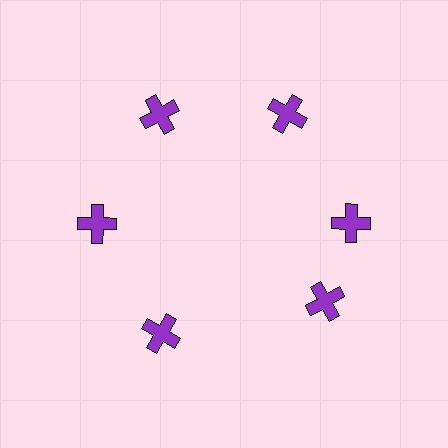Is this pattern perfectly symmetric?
No. The 6 purple crosses are arranged in a ring, but one element near the 5 o'clock position is rotated out of alignment along the ring, breaking the 6-fold rotational symmetry.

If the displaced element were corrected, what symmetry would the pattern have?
It would have 6-fold rotational symmetry — the pattern would map onto itself every 60 degrees.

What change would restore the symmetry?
The symmetry would be restored by rotating it back into even spacing with its neighbors so that all 6 crosses sit at equal angles and equal distance from the center.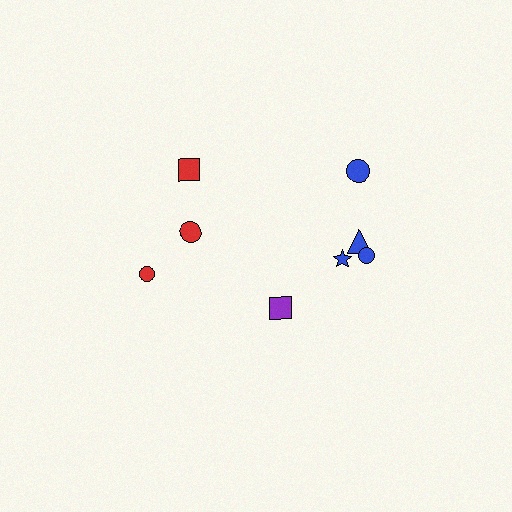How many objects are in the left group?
There are 3 objects.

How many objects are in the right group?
There are 5 objects.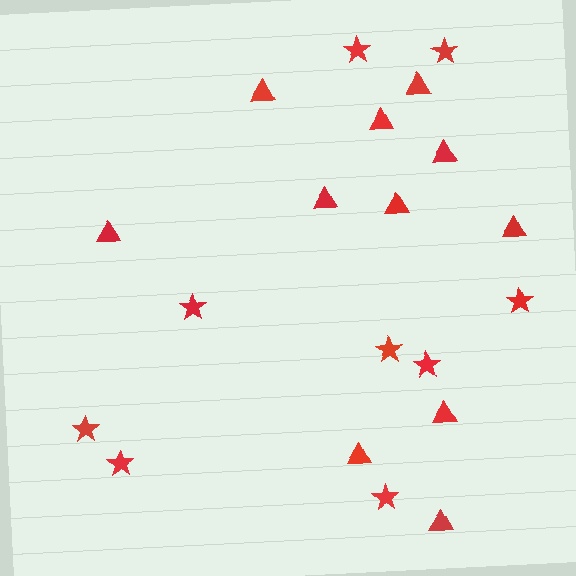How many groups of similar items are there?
There are 2 groups: one group of triangles (11) and one group of stars (9).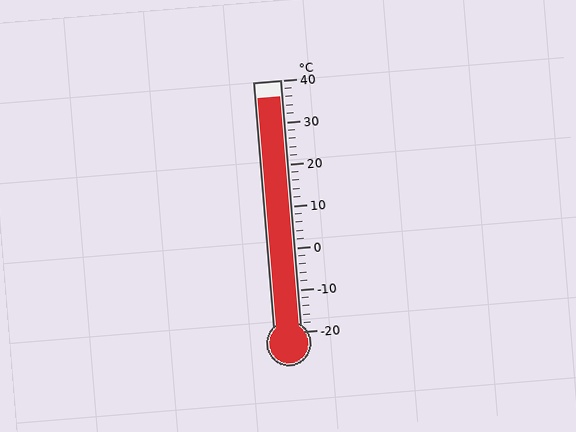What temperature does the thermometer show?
The thermometer shows approximately 36°C.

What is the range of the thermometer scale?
The thermometer scale ranges from -20°C to 40°C.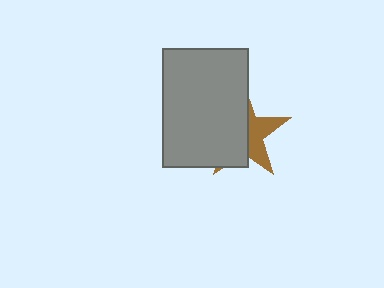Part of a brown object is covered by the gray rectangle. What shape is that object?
It is a star.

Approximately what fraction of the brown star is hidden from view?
Roughly 62% of the brown star is hidden behind the gray rectangle.